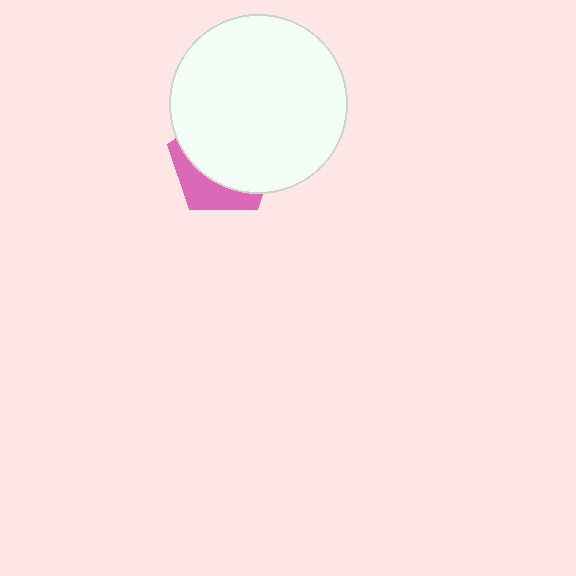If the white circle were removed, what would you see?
You would see the complete pink pentagon.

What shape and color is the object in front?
The object in front is a white circle.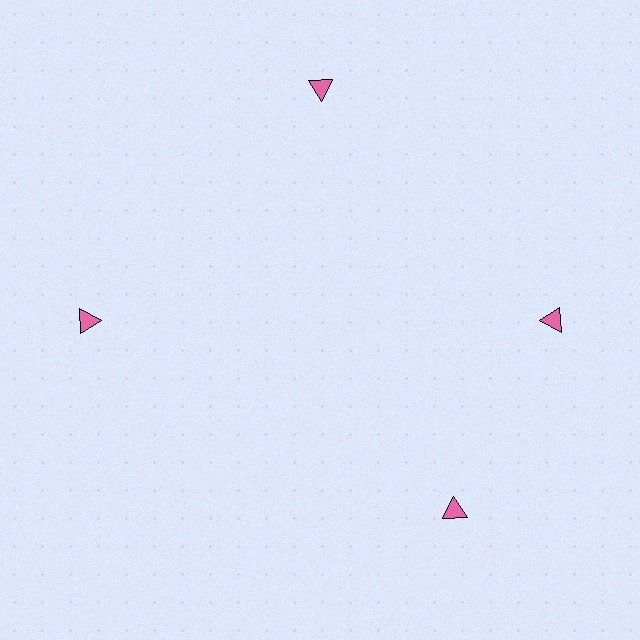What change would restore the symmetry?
The symmetry would be restored by rotating it back into even spacing with its neighbors so that all 4 triangles sit at equal angles and equal distance from the center.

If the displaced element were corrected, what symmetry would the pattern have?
It would have 4-fold rotational symmetry — the pattern would map onto itself every 90 degrees.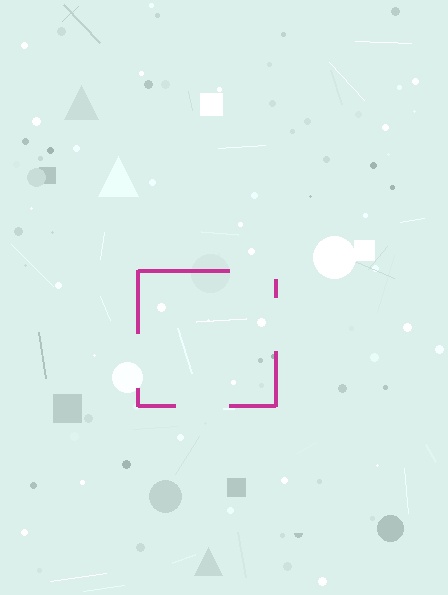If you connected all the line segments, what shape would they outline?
They would outline a square.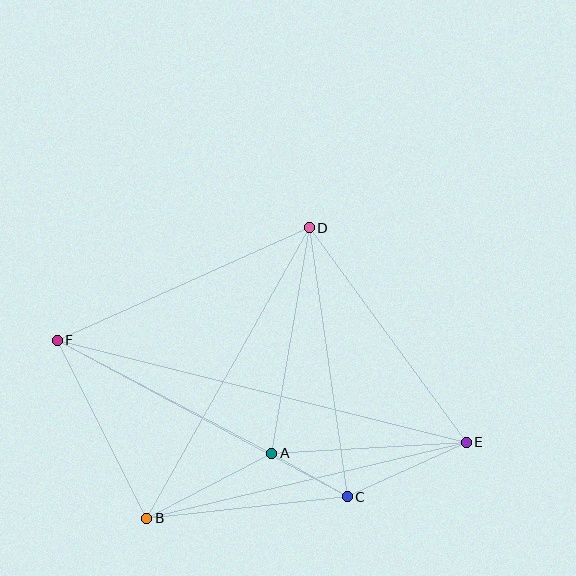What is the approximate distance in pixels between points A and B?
The distance between A and B is approximately 141 pixels.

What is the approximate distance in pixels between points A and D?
The distance between A and D is approximately 229 pixels.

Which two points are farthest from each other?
Points E and F are farthest from each other.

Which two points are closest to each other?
Points A and C are closest to each other.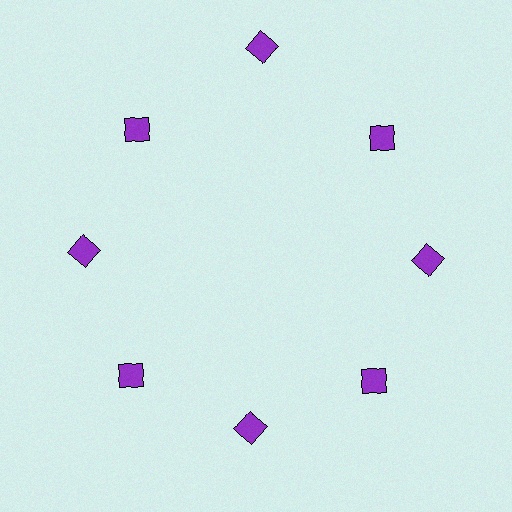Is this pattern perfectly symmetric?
No. The 8 purple diamonds are arranged in a ring, but one element near the 12 o'clock position is pushed outward from the center, breaking the 8-fold rotational symmetry.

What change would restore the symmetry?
The symmetry would be restored by moving it inward, back onto the ring so that all 8 diamonds sit at equal angles and equal distance from the center.